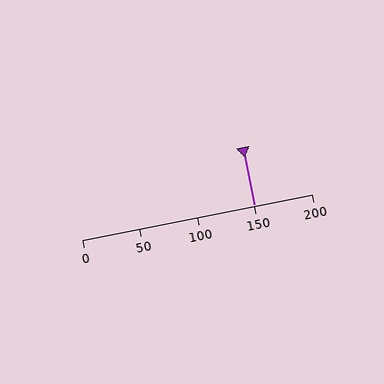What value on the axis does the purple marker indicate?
The marker indicates approximately 150.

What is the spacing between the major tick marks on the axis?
The major ticks are spaced 50 apart.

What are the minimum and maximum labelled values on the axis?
The axis runs from 0 to 200.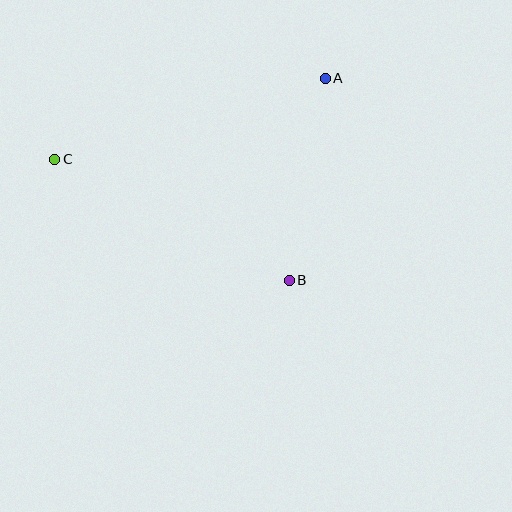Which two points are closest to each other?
Points A and B are closest to each other.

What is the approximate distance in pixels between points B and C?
The distance between B and C is approximately 264 pixels.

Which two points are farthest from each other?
Points A and C are farthest from each other.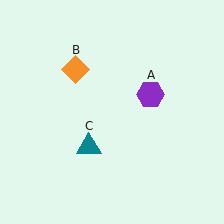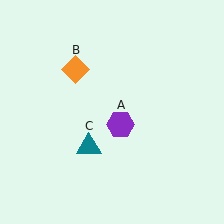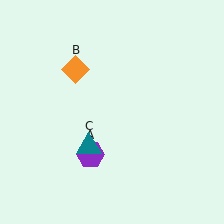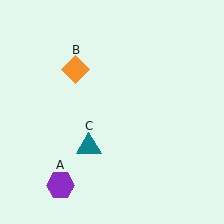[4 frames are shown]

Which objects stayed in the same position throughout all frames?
Orange diamond (object B) and teal triangle (object C) remained stationary.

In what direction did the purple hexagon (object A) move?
The purple hexagon (object A) moved down and to the left.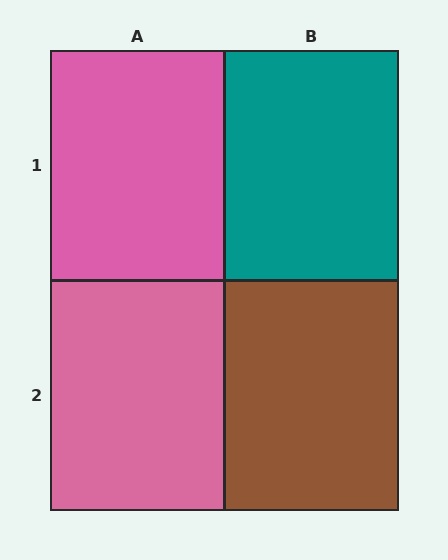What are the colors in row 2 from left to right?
Pink, brown.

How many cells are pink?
2 cells are pink.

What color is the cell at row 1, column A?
Pink.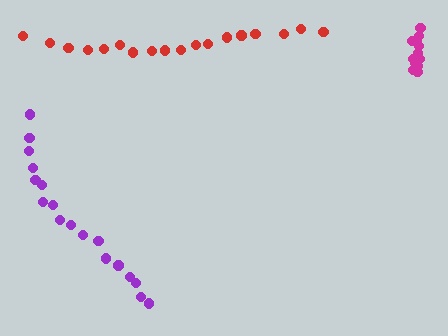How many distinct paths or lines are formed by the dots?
There are 3 distinct paths.